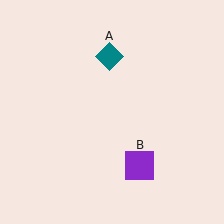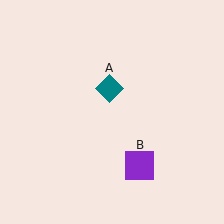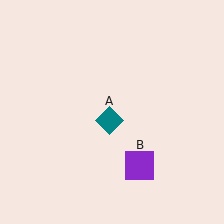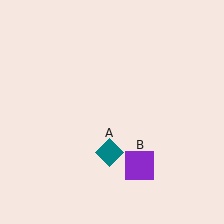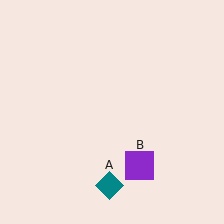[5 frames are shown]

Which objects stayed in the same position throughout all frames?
Purple square (object B) remained stationary.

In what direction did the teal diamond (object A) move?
The teal diamond (object A) moved down.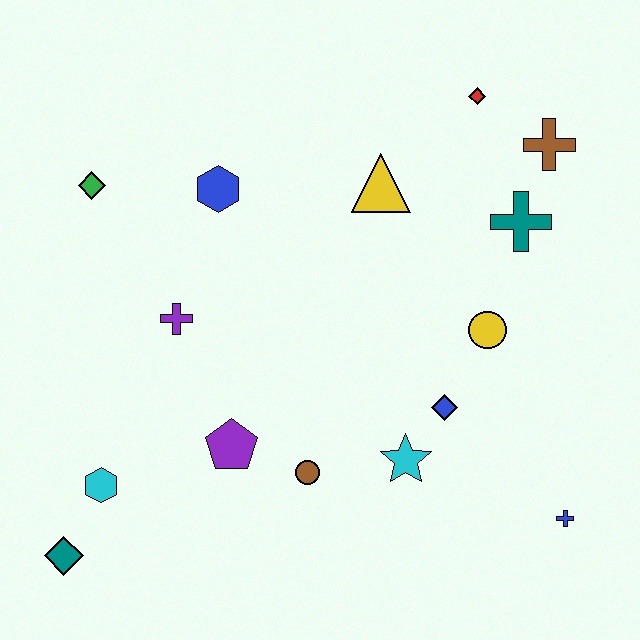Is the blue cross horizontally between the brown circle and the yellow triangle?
No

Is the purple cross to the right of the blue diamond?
No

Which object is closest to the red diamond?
The brown cross is closest to the red diamond.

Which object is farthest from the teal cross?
The teal diamond is farthest from the teal cross.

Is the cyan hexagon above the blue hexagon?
No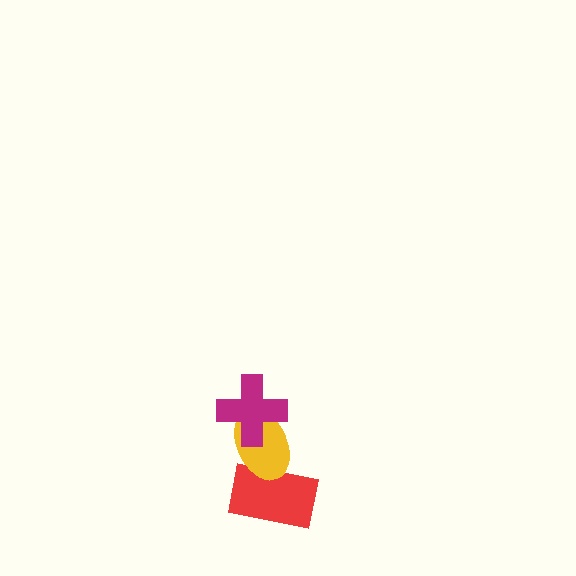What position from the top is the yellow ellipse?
The yellow ellipse is 2nd from the top.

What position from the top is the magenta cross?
The magenta cross is 1st from the top.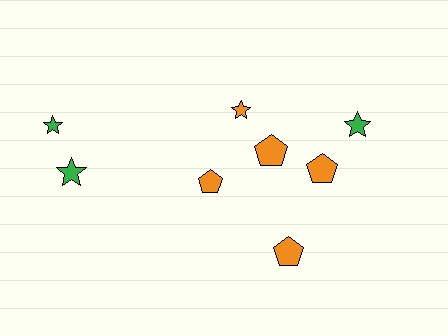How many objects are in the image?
There are 8 objects.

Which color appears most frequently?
Orange, with 5 objects.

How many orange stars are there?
There is 1 orange star.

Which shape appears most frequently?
Star, with 4 objects.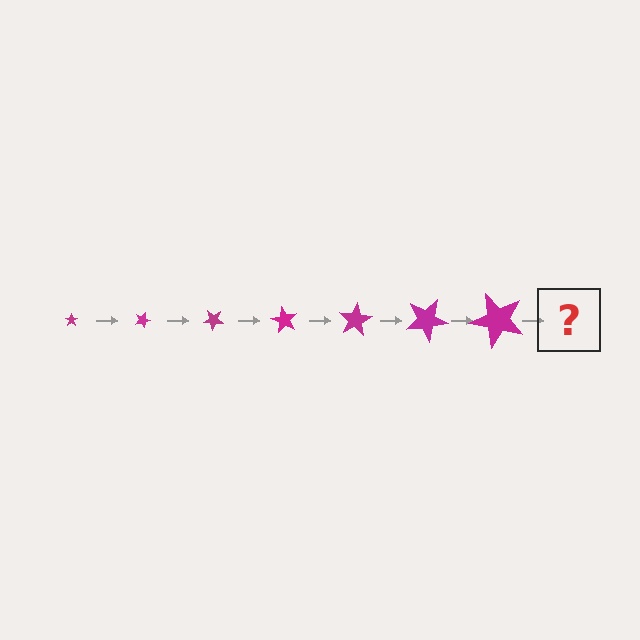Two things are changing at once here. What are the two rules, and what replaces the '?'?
The two rules are that the star grows larger each step and it rotates 20 degrees each step. The '?' should be a star, larger than the previous one and rotated 140 degrees from the start.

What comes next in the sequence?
The next element should be a star, larger than the previous one and rotated 140 degrees from the start.